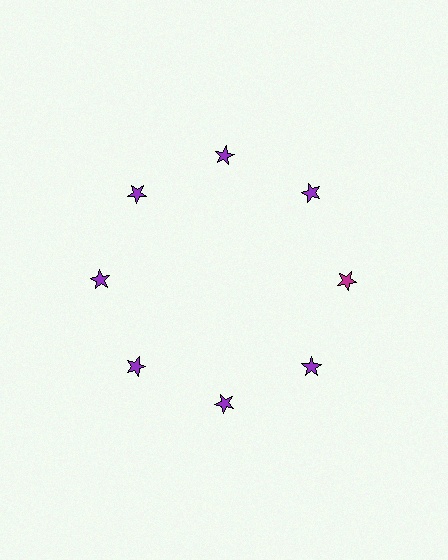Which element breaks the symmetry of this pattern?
The magenta star at roughly the 3 o'clock position breaks the symmetry. All other shapes are purple stars.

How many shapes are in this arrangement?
There are 8 shapes arranged in a ring pattern.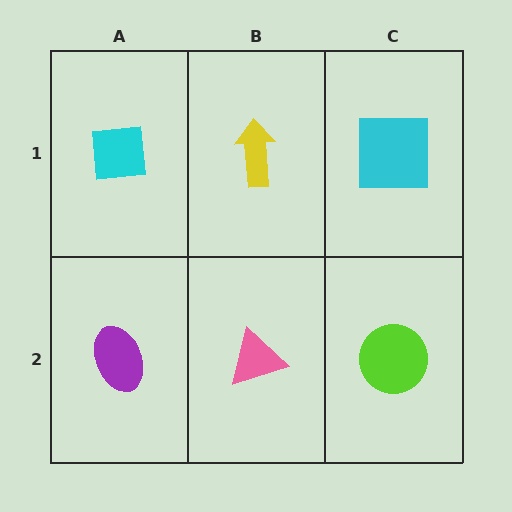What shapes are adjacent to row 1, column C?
A lime circle (row 2, column C), a yellow arrow (row 1, column B).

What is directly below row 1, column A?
A purple ellipse.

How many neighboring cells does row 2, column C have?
2.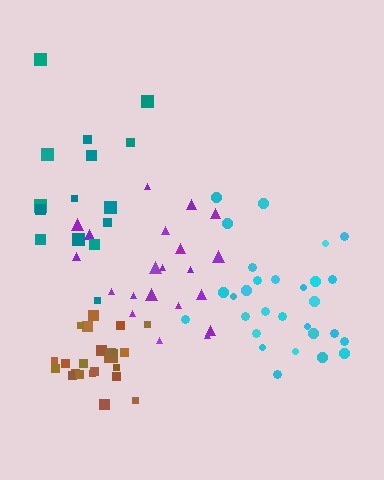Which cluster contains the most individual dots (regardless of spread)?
Cyan (30).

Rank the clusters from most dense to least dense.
brown, cyan, purple, teal.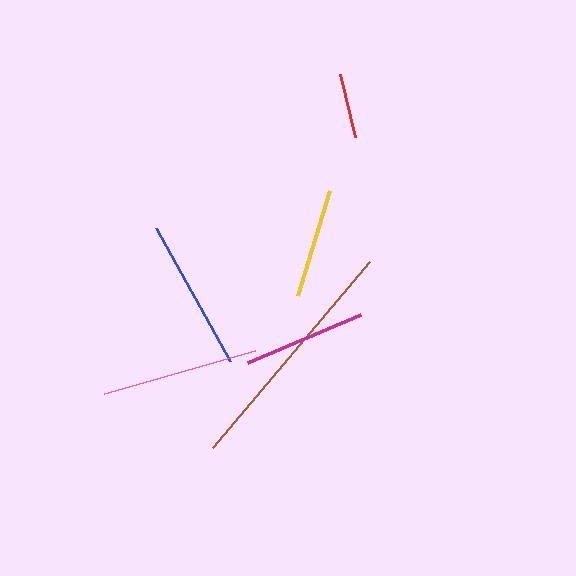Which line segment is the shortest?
The red line is the shortest at approximately 65 pixels.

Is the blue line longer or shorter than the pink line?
The pink line is longer than the blue line.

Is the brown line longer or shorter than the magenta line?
The brown line is longer than the magenta line.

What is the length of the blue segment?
The blue segment is approximately 153 pixels long.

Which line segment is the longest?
The brown line is the longest at approximately 243 pixels.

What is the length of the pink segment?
The pink segment is approximately 157 pixels long.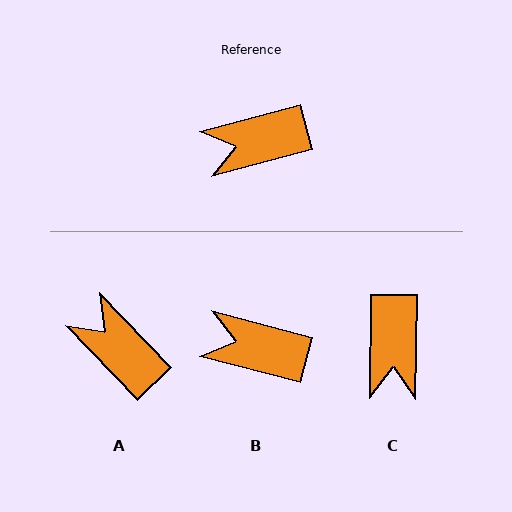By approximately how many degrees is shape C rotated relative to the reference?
Approximately 74 degrees counter-clockwise.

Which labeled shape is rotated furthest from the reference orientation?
C, about 74 degrees away.